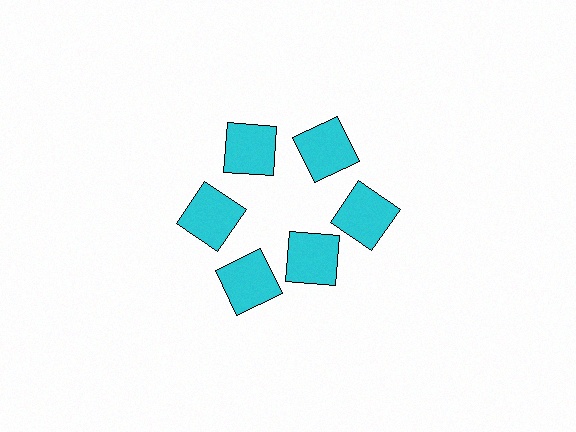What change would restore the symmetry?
The symmetry would be restored by moving it outward, back onto the ring so that all 6 squares sit at equal angles and equal distance from the center.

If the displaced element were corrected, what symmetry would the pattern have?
It would have 6-fold rotational symmetry — the pattern would map onto itself every 60 degrees.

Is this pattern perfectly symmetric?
No. The 6 cyan squares are arranged in a ring, but one element near the 5 o'clock position is pulled inward toward the center, breaking the 6-fold rotational symmetry.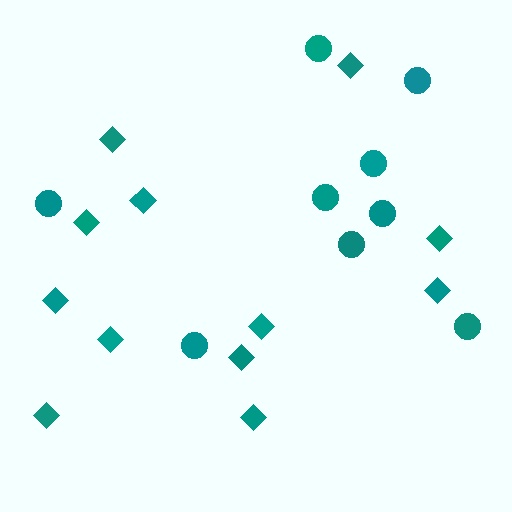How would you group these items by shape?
There are 2 groups: one group of diamonds (12) and one group of circles (9).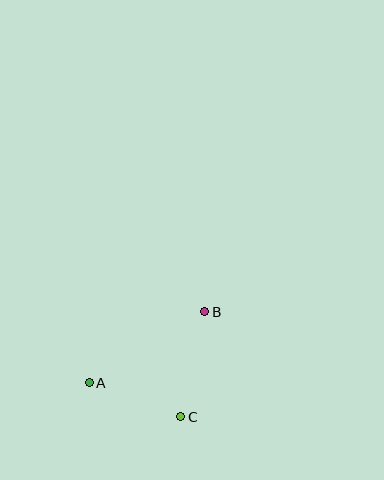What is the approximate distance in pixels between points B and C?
The distance between B and C is approximately 108 pixels.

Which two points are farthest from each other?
Points A and B are farthest from each other.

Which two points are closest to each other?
Points A and C are closest to each other.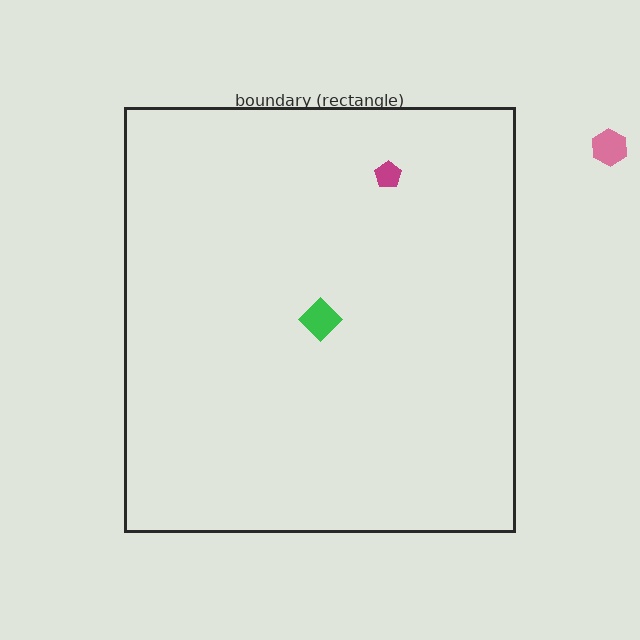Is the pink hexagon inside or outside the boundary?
Outside.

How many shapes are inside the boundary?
2 inside, 1 outside.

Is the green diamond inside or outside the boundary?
Inside.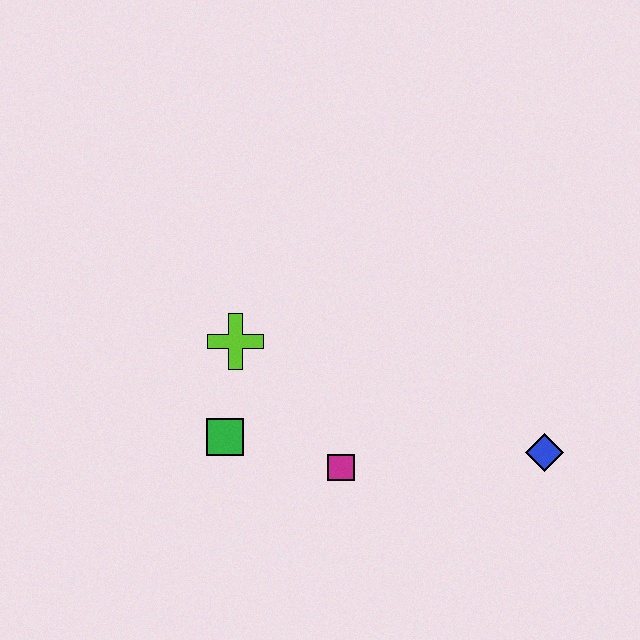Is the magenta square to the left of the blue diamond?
Yes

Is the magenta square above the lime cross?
No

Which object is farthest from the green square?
The blue diamond is farthest from the green square.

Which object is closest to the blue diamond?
The magenta square is closest to the blue diamond.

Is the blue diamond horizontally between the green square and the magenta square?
No